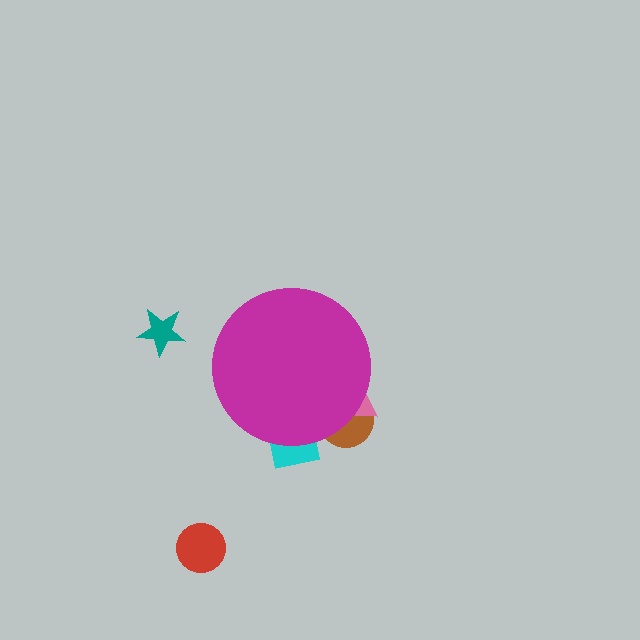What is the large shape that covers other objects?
A magenta circle.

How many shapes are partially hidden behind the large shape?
3 shapes are partially hidden.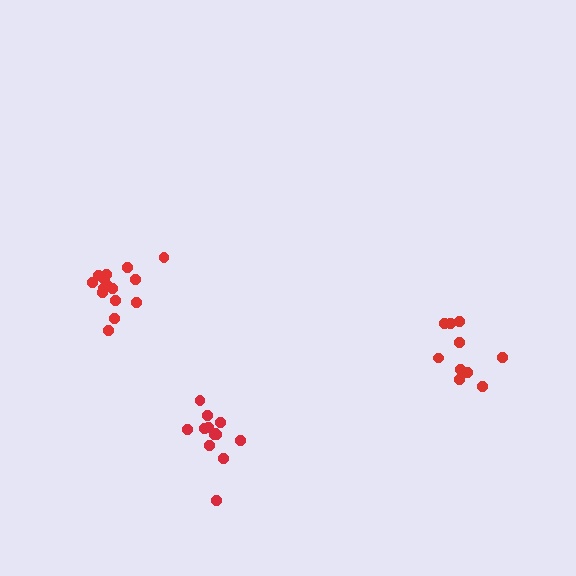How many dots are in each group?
Group 1: 13 dots, Group 2: 10 dots, Group 3: 15 dots (38 total).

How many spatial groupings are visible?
There are 3 spatial groupings.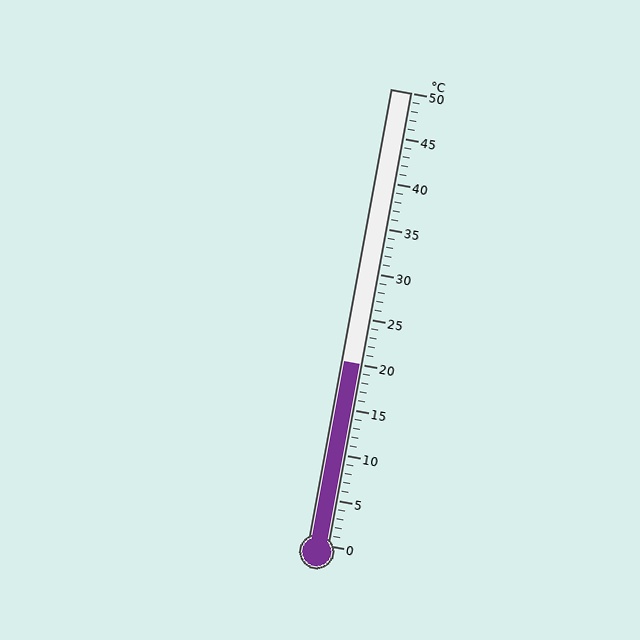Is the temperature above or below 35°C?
The temperature is below 35°C.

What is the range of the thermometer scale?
The thermometer scale ranges from 0°C to 50°C.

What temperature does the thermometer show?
The thermometer shows approximately 20°C.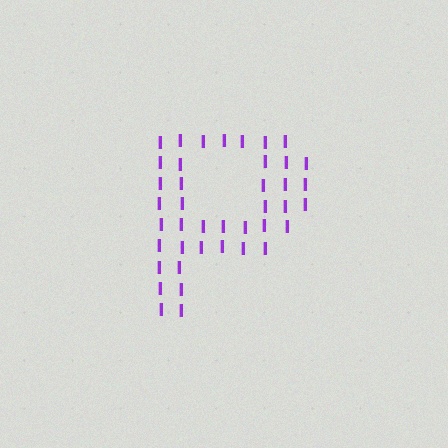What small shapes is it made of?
It is made of small letter I's.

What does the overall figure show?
The overall figure shows the letter P.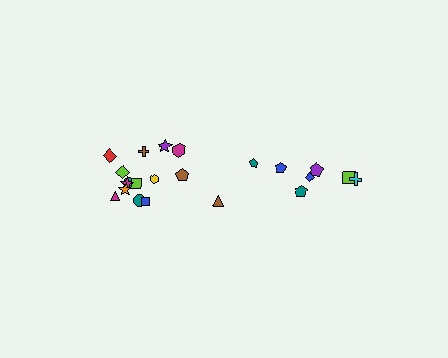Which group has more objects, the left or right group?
The left group.